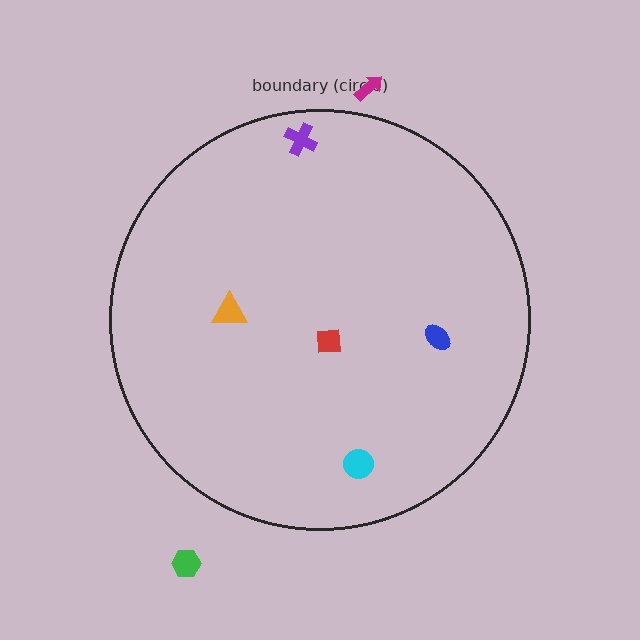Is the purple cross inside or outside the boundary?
Inside.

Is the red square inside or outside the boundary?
Inside.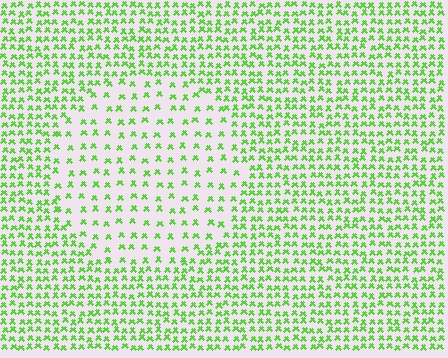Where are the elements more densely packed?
The elements are more densely packed outside the circle boundary.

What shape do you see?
I see a circle.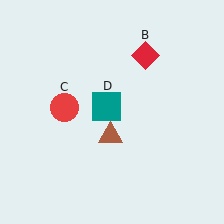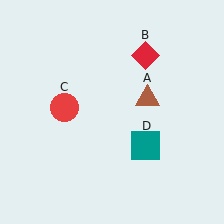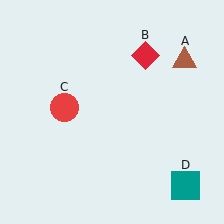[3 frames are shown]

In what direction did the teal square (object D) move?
The teal square (object D) moved down and to the right.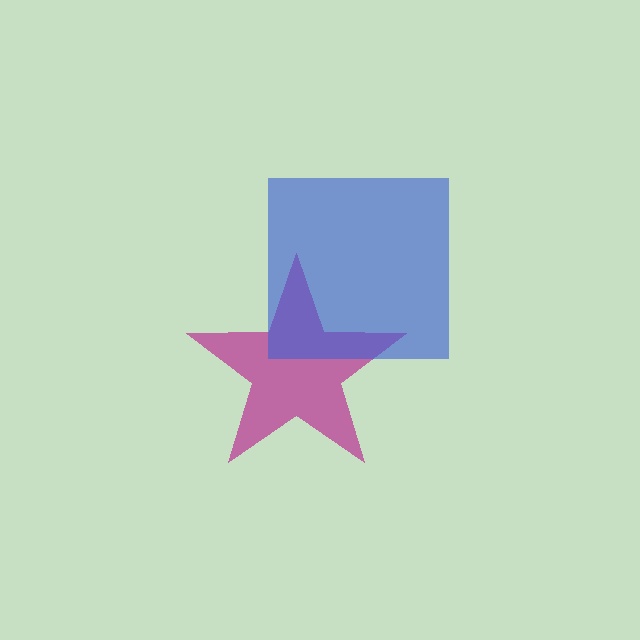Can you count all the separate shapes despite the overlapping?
Yes, there are 2 separate shapes.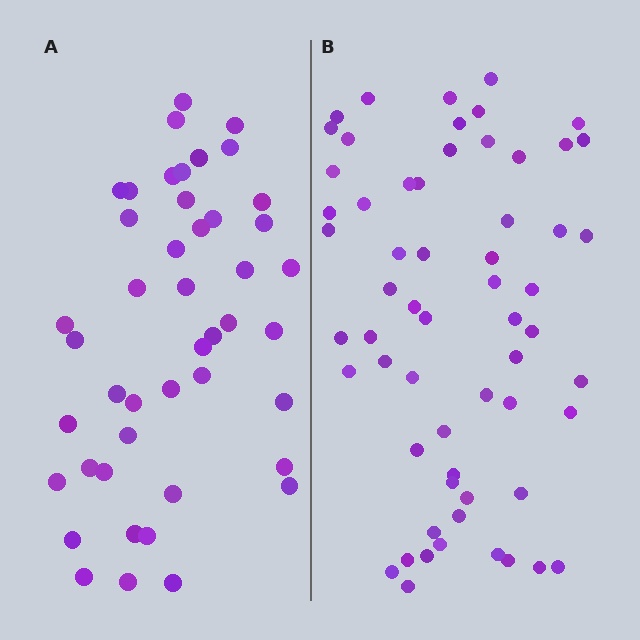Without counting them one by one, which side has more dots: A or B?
Region B (the right region) has more dots.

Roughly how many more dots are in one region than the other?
Region B has approximately 15 more dots than region A.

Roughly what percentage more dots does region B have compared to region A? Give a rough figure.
About 35% more.